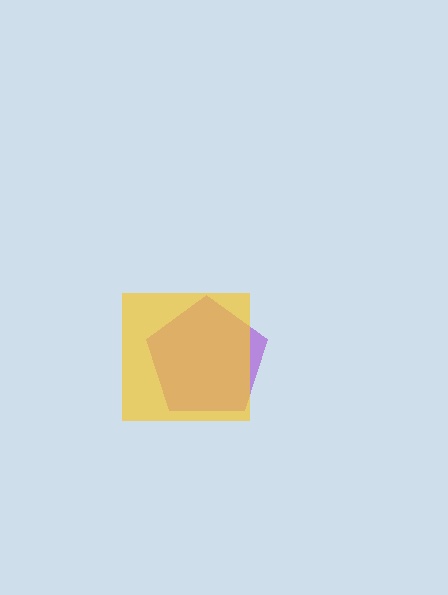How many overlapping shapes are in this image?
There are 2 overlapping shapes in the image.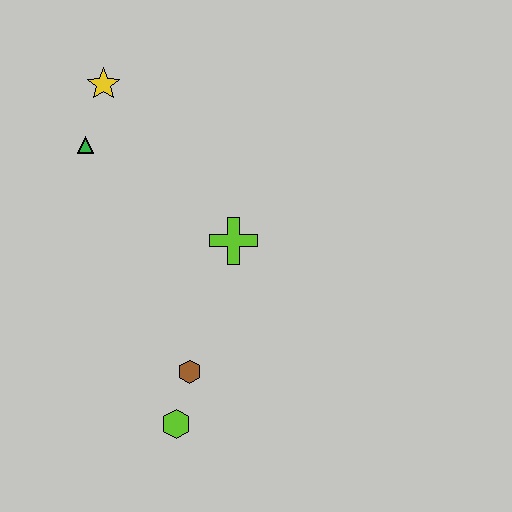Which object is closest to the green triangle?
The yellow star is closest to the green triangle.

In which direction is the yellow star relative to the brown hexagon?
The yellow star is above the brown hexagon.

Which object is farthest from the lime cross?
The yellow star is farthest from the lime cross.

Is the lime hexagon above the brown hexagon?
No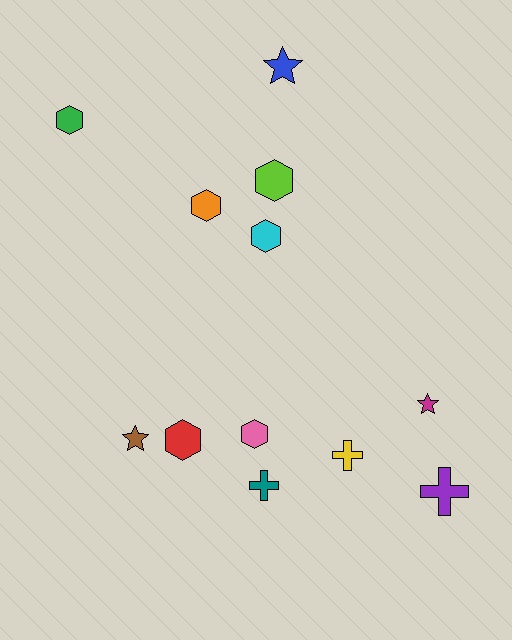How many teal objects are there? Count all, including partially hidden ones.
There is 1 teal object.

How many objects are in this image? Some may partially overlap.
There are 12 objects.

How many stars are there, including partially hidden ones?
There are 3 stars.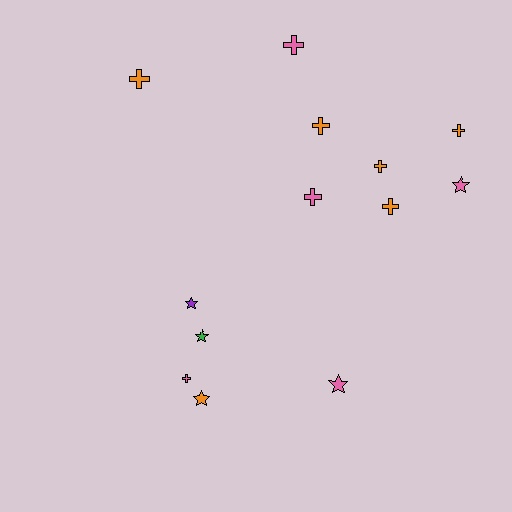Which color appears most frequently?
Orange, with 6 objects.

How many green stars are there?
There is 1 green star.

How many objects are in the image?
There are 13 objects.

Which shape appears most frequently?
Cross, with 8 objects.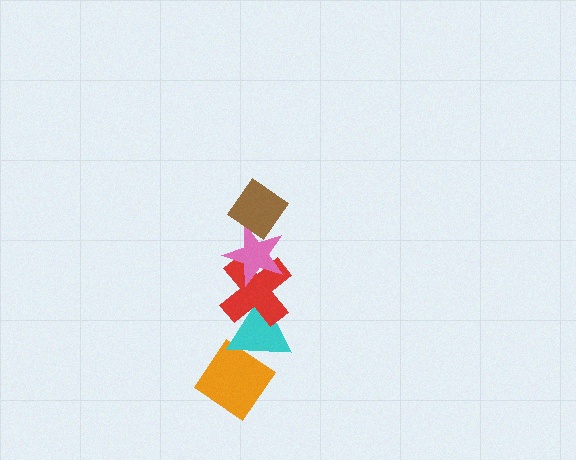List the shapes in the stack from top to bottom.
From top to bottom: the brown diamond, the pink star, the red cross, the cyan triangle, the orange diamond.